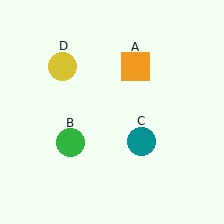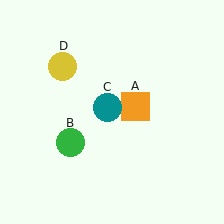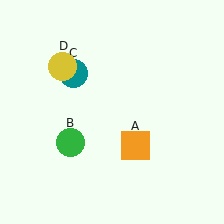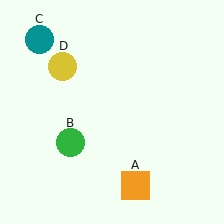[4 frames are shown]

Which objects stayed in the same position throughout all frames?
Green circle (object B) and yellow circle (object D) remained stationary.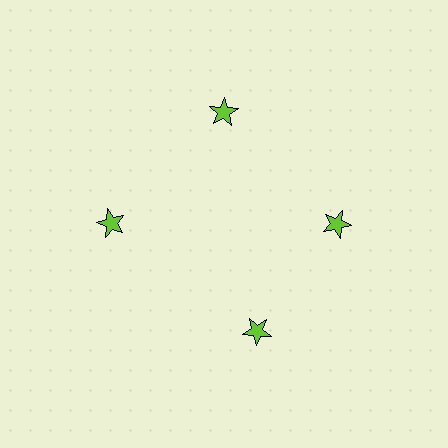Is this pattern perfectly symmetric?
No. The 4 lime stars are arranged in a ring, but one element near the 6 o'clock position is rotated out of alignment along the ring, breaking the 4-fold rotational symmetry.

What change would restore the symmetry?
The symmetry would be restored by rotating it back into even spacing with its neighbors so that all 4 stars sit at equal angles and equal distance from the center.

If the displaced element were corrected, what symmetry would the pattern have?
It would have 4-fold rotational symmetry — the pattern would map onto itself every 90 degrees.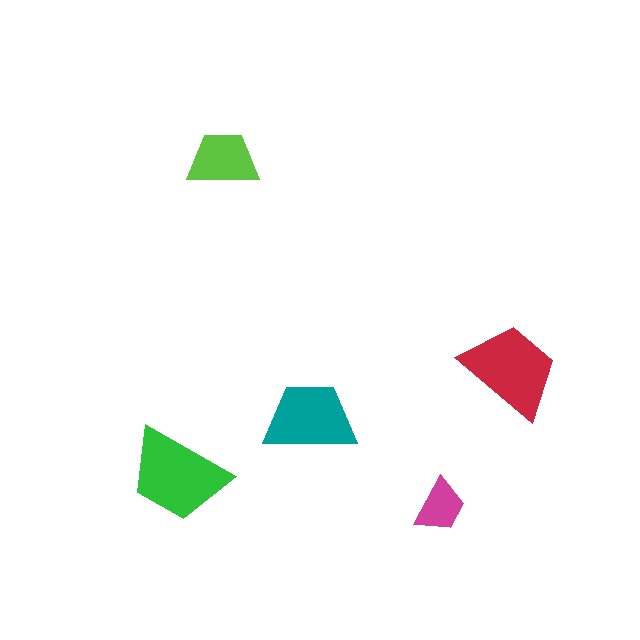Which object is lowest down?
The magenta trapezoid is bottommost.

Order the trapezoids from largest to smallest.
the green one, the red one, the teal one, the lime one, the magenta one.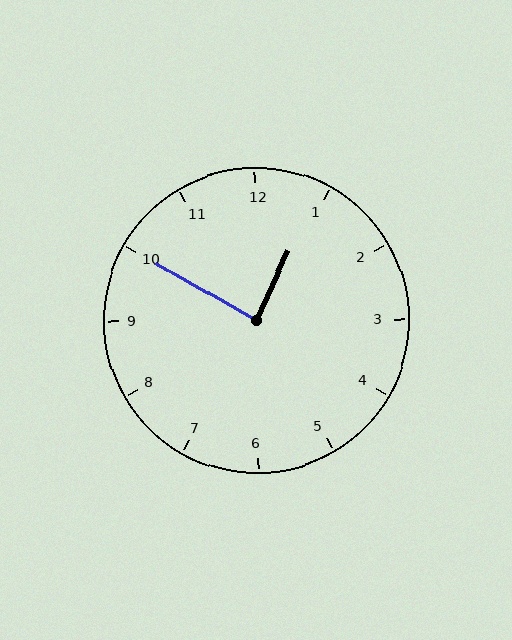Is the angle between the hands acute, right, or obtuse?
It is right.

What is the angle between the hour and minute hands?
Approximately 85 degrees.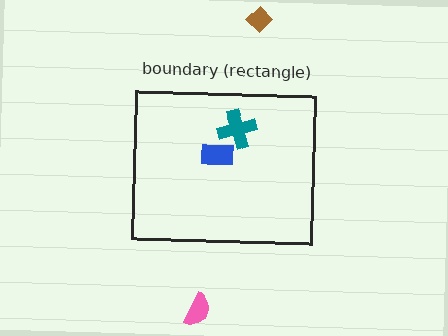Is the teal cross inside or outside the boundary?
Inside.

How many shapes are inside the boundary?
2 inside, 2 outside.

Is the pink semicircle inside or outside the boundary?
Outside.